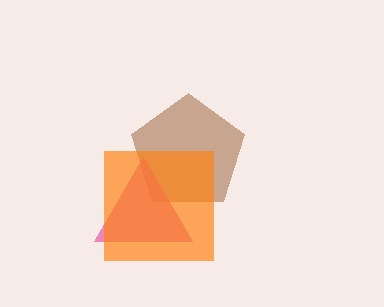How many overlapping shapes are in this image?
There are 3 overlapping shapes in the image.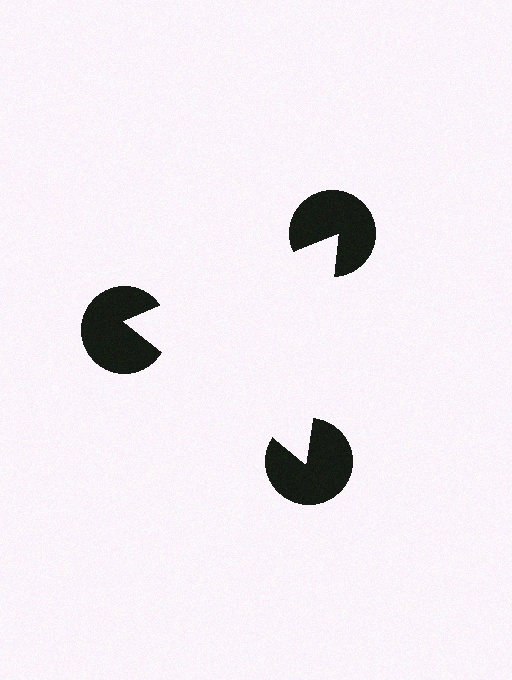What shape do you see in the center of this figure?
An illusory triangle — its edges are inferred from the aligned wedge cuts in the pac-man discs, not physically drawn.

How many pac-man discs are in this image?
There are 3 — one at each vertex of the illusory triangle.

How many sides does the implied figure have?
3 sides.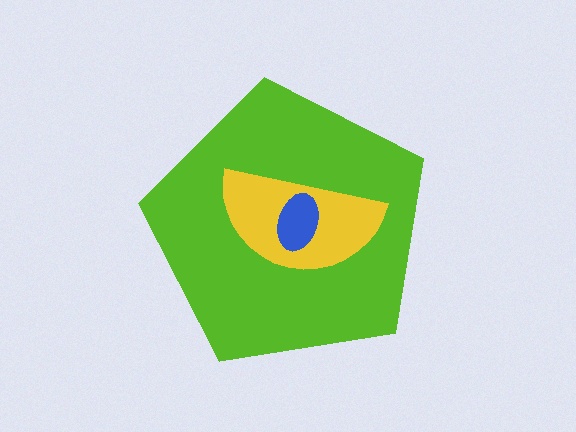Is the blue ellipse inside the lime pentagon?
Yes.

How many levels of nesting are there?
3.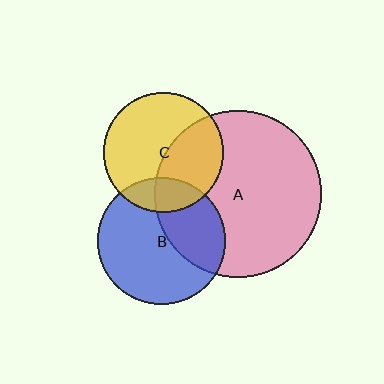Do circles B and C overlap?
Yes.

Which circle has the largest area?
Circle A (pink).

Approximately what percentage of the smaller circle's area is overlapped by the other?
Approximately 20%.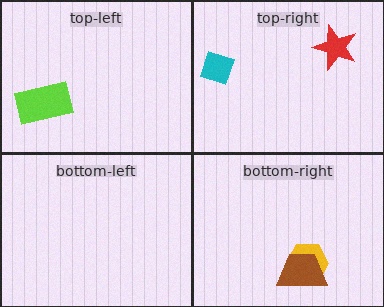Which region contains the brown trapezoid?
The bottom-right region.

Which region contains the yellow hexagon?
The bottom-right region.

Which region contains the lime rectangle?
The top-left region.